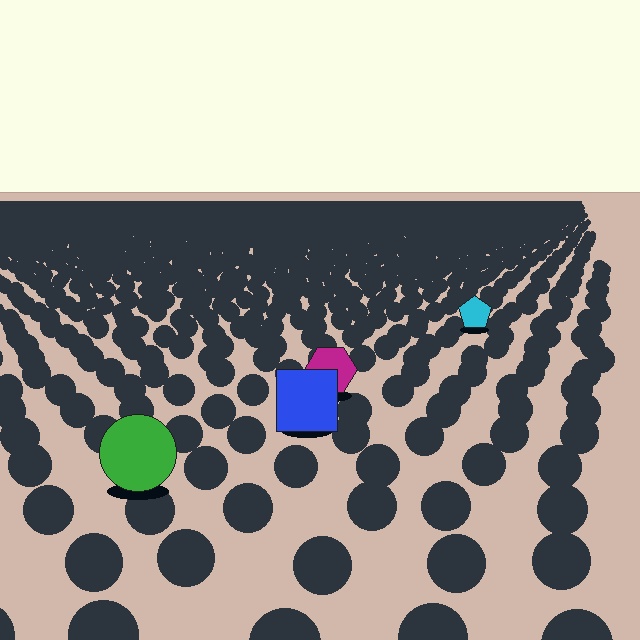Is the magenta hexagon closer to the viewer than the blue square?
No. The blue square is closer — you can tell from the texture gradient: the ground texture is coarser near it.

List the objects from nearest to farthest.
From nearest to farthest: the green circle, the blue square, the magenta hexagon, the cyan pentagon.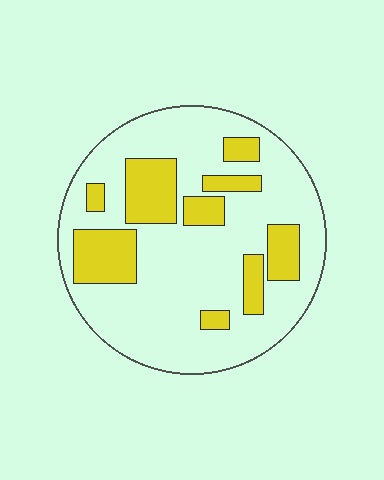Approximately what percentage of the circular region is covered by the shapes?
Approximately 25%.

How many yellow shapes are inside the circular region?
9.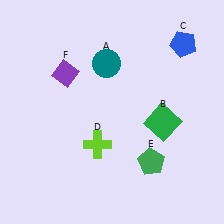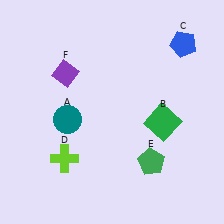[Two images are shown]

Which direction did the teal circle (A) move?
The teal circle (A) moved down.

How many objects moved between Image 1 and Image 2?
2 objects moved between the two images.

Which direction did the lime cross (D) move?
The lime cross (D) moved left.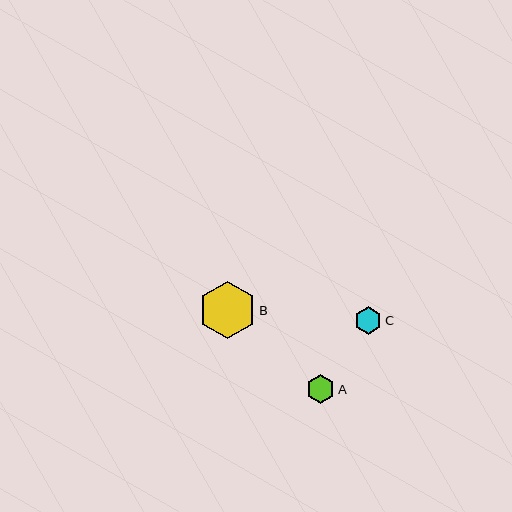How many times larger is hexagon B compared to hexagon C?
Hexagon B is approximately 2.1 times the size of hexagon C.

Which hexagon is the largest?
Hexagon B is the largest with a size of approximately 57 pixels.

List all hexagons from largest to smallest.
From largest to smallest: B, A, C.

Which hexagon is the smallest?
Hexagon C is the smallest with a size of approximately 27 pixels.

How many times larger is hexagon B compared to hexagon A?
Hexagon B is approximately 2.0 times the size of hexagon A.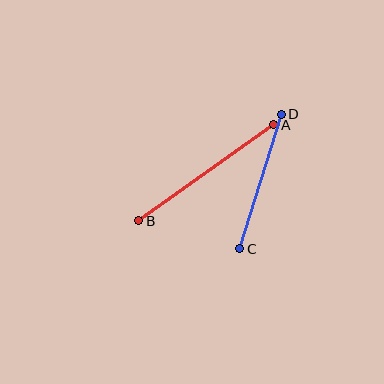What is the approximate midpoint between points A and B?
The midpoint is at approximately (206, 173) pixels.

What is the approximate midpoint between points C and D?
The midpoint is at approximately (261, 181) pixels.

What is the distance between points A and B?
The distance is approximately 166 pixels.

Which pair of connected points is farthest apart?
Points A and B are farthest apart.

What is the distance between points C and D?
The distance is approximately 141 pixels.